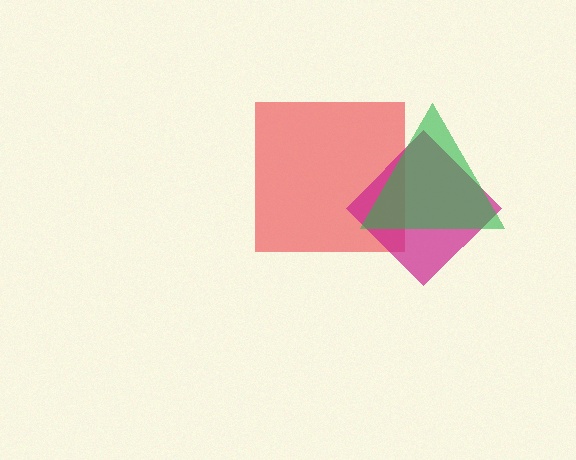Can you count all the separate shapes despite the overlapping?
Yes, there are 3 separate shapes.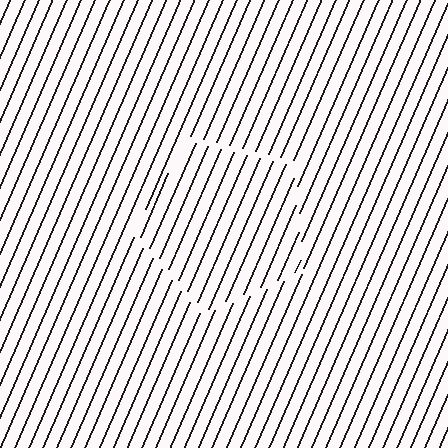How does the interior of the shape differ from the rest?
The interior of the shape contains the same grating, shifted by half a period — the contour is defined by the phase discontinuity where line-ends from the inner and outer gratings abut.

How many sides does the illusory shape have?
5 sides — the line-ends trace a pentagon.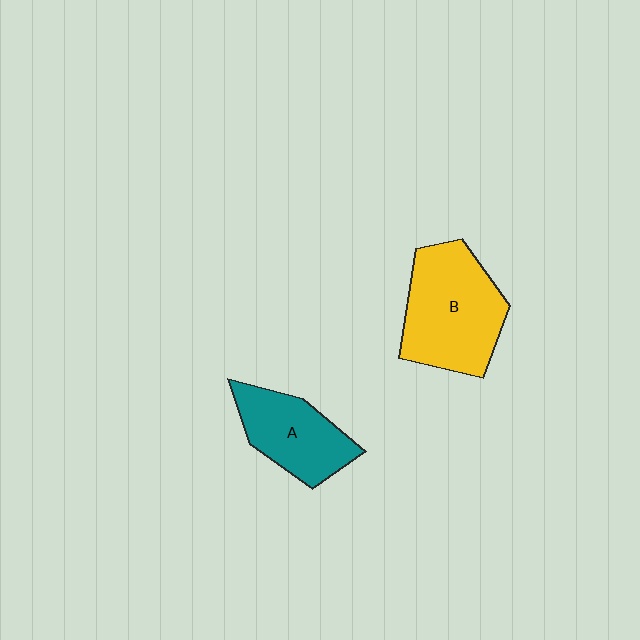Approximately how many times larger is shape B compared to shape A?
Approximately 1.4 times.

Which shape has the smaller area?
Shape A (teal).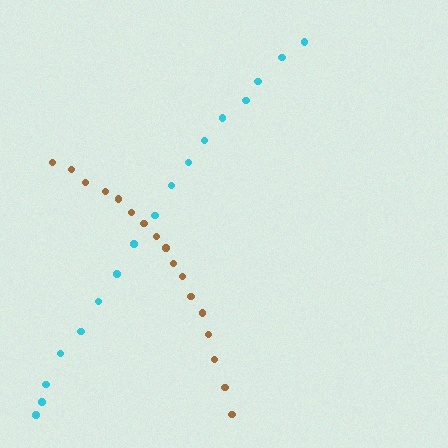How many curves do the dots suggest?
There are 2 distinct paths.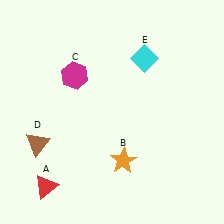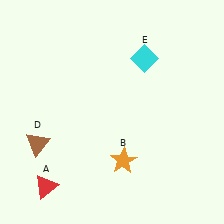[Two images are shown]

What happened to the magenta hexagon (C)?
The magenta hexagon (C) was removed in Image 2. It was in the top-left area of Image 1.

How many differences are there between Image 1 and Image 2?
There is 1 difference between the two images.